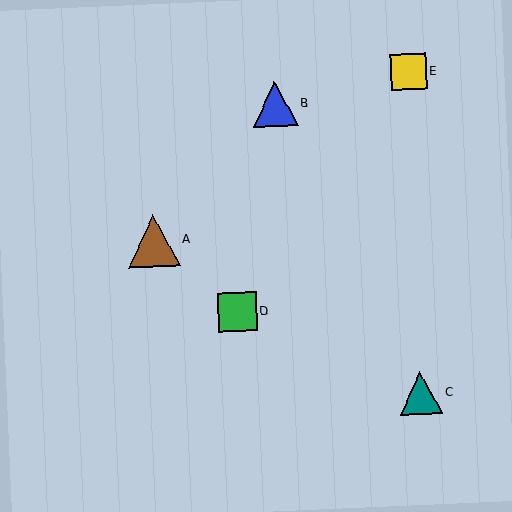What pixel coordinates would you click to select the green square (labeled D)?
Click at (237, 312) to select the green square D.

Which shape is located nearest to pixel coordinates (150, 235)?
The brown triangle (labeled A) at (154, 241) is nearest to that location.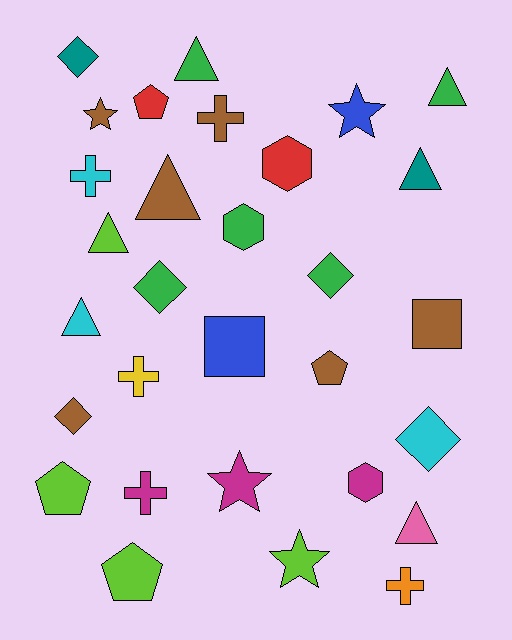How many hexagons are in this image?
There are 3 hexagons.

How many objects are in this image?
There are 30 objects.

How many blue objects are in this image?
There are 2 blue objects.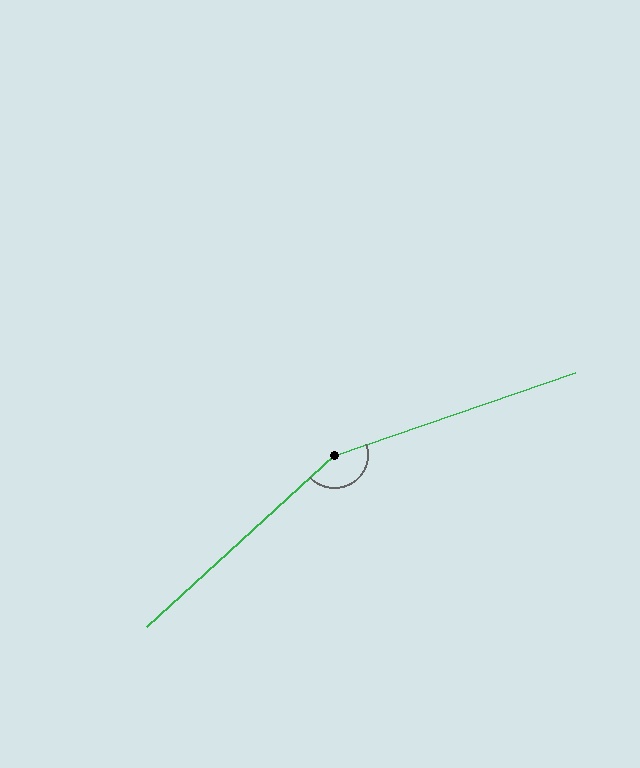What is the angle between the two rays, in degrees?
Approximately 157 degrees.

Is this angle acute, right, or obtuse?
It is obtuse.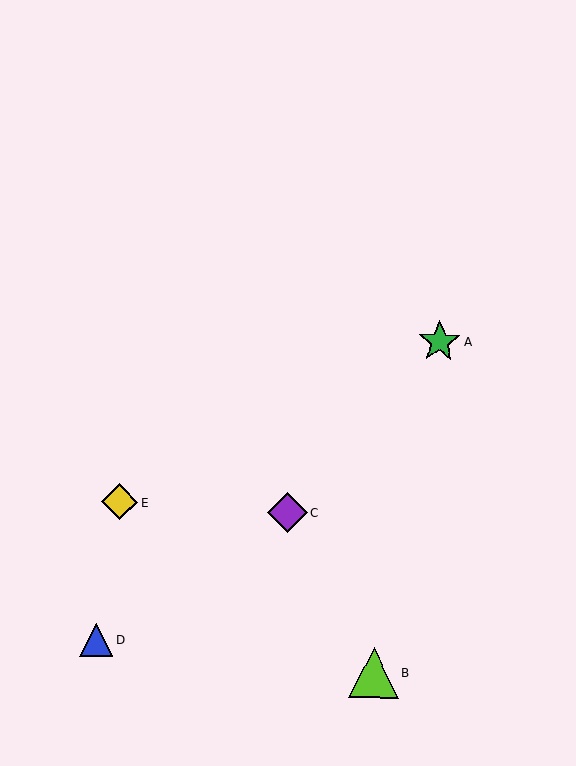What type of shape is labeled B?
Shape B is a lime triangle.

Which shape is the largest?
The lime triangle (labeled B) is the largest.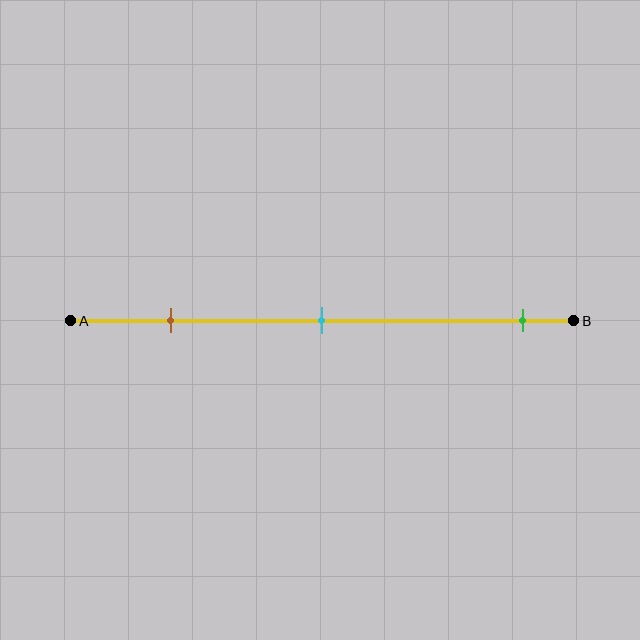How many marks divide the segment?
There are 3 marks dividing the segment.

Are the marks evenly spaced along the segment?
No, the marks are not evenly spaced.